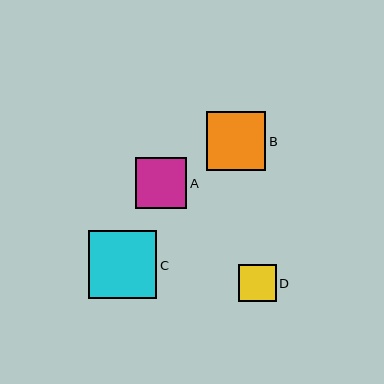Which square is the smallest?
Square D is the smallest with a size of approximately 38 pixels.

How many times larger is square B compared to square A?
Square B is approximately 1.2 times the size of square A.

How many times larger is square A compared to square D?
Square A is approximately 1.4 times the size of square D.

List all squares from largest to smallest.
From largest to smallest: C, B, A, D.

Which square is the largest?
Square C is the largest with a size of approximately 68 pixels.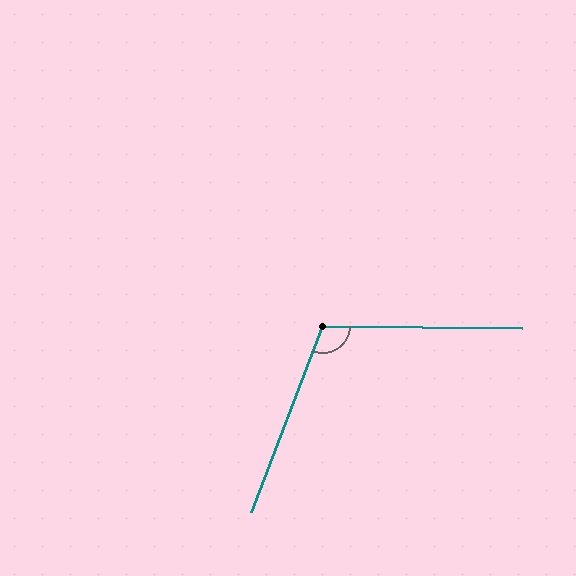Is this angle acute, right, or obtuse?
It is obtuse.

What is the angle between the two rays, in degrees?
Approximately 110 degrees.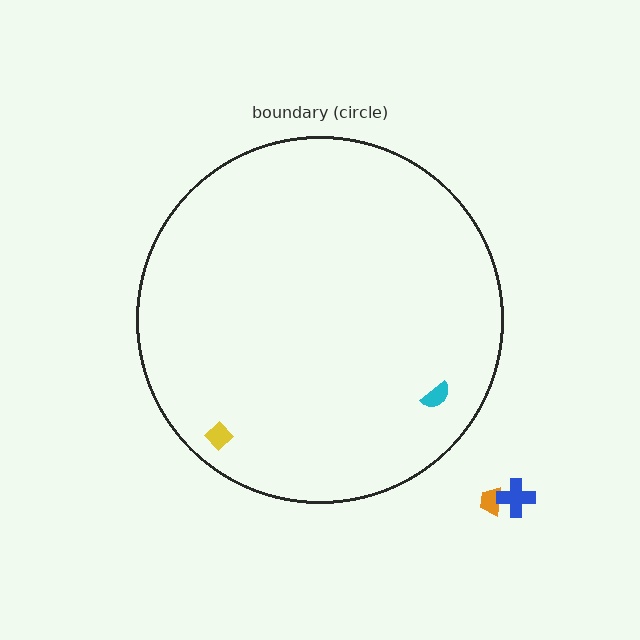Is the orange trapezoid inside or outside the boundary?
Outside.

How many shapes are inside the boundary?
2 inside, 2 outside.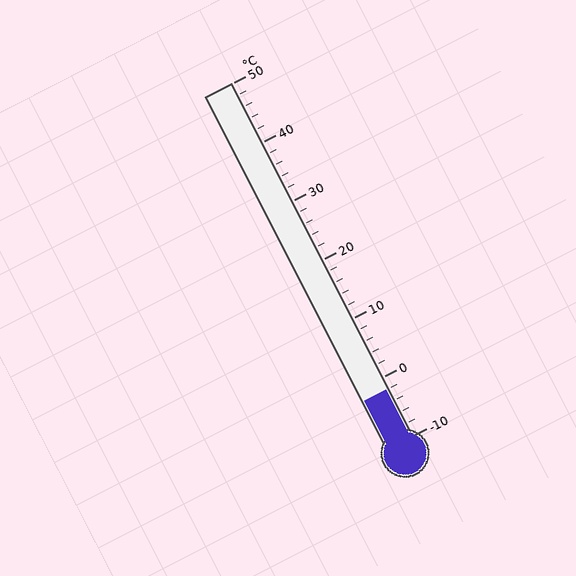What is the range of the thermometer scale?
The thermometer scale ranges from -10°C to 50°C.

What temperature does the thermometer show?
The thermometer shows approximately -2°C.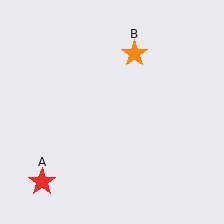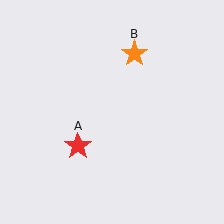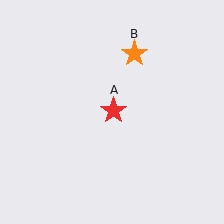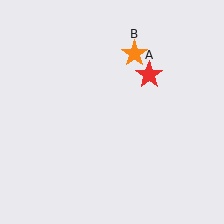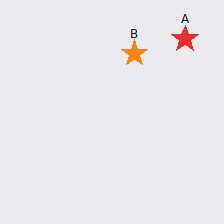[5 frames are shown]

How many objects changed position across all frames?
1 object changed position: red star (object A).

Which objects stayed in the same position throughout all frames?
Orange star (object B) remained stationary.